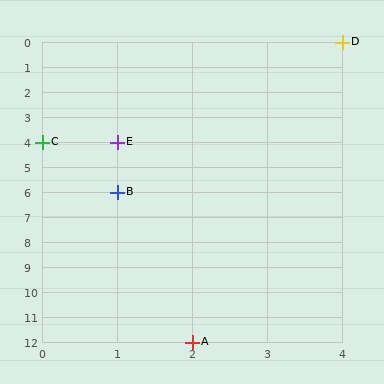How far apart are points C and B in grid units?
Points C and B are 1 column and 2 rows apart (about 2.2 grid units diagonally).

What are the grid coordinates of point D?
Point D is at grid coordinates (4, 0).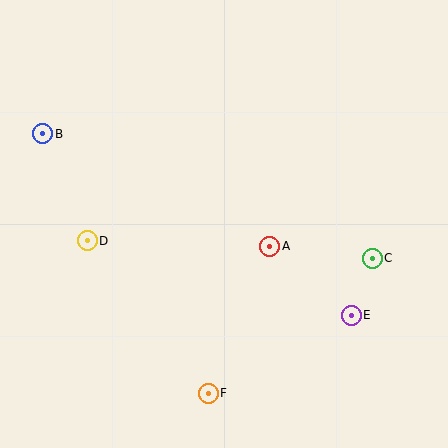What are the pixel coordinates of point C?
Point C is at (372, 258).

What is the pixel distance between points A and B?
The distance between A and B is 253 pixels.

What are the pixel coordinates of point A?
Point A is at (270, 246).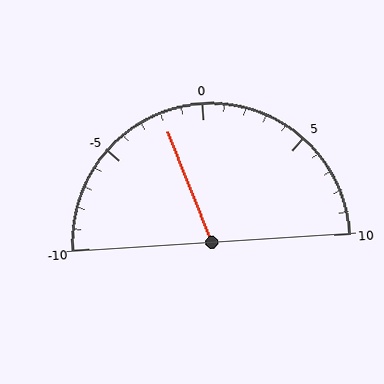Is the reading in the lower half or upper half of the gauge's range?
The reading is in the lower half of the range (-10 to 10).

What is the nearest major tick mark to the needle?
The nearest major tick mark is 0.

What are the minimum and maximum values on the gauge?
The gauge ranges from -10 to 10.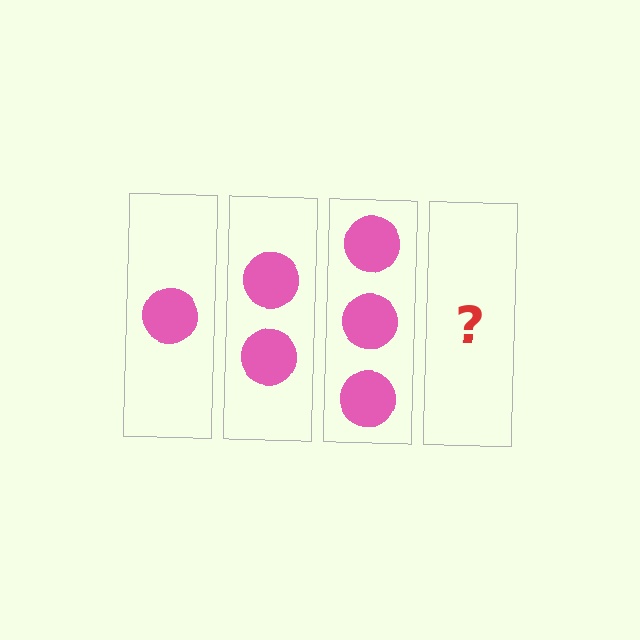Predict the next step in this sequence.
The next step is 4 circles.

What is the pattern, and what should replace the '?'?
The pattern is that each step adds one more circle. The '?' should be 4 circles.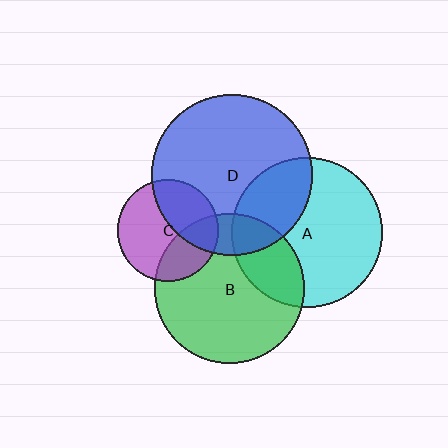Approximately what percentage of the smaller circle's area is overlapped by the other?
Approximately 30%.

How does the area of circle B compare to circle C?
Approximately 2.2 times.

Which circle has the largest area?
Circle D (blue).